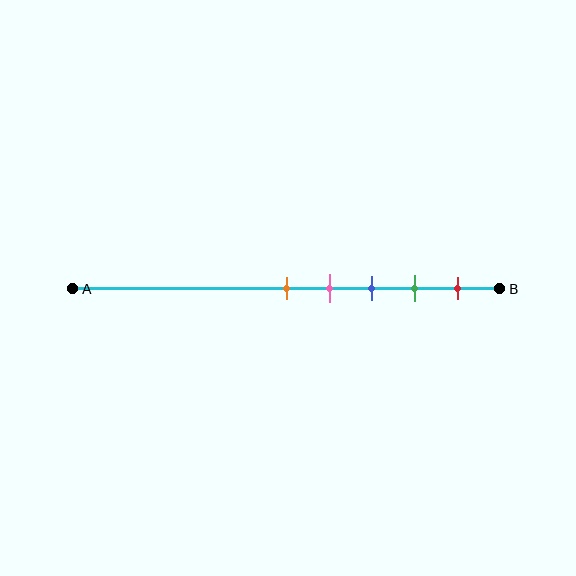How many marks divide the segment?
There are 5 marks dividing the segment.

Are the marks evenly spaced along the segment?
Yes, the marks are approximately evenly spaced.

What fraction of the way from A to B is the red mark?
The red mark is approximately 90% (0.9) of the way from A to B.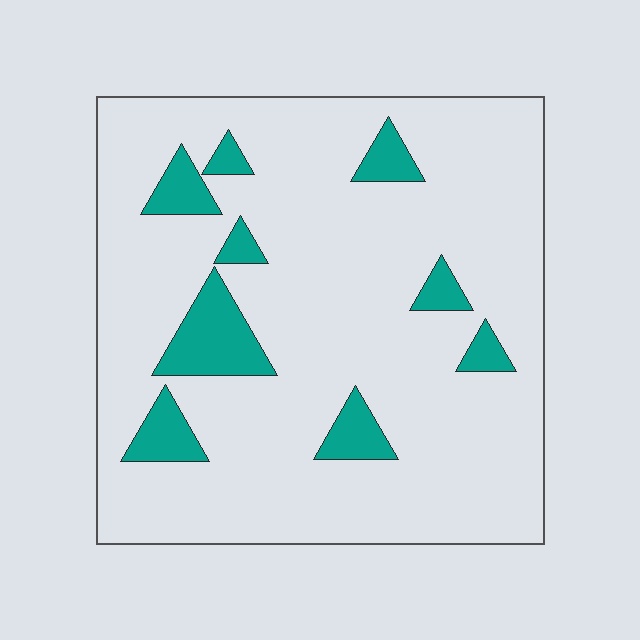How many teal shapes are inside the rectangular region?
9.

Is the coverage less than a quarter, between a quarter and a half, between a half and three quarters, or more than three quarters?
Less than a quarter.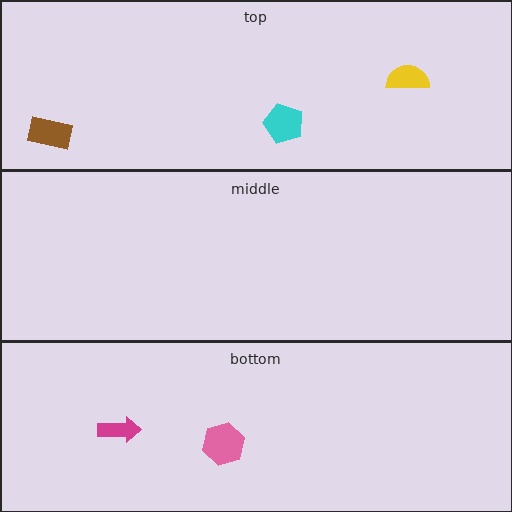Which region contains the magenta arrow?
The bottom region.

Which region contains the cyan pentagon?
The top region.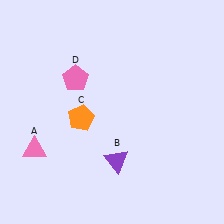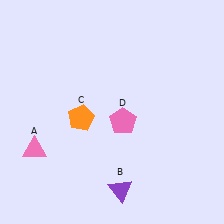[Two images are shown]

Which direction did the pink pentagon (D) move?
The pink pentagon (D) moved right.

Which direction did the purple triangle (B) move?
The purple triangle (B) moved down.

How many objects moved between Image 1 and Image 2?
2 objects moved between the two images.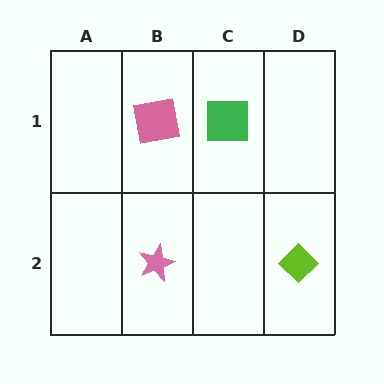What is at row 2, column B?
A pink star.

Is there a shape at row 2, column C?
No, that cell is empty.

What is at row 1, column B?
A pink square.